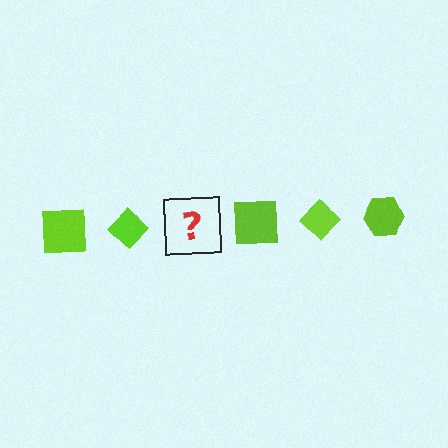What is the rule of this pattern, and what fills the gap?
The rule is that the pattern cycles through square, diamond, hexagon shapes in lime. The gap should be filled with a lime hexagon.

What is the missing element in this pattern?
The missing element is a lime hexagon.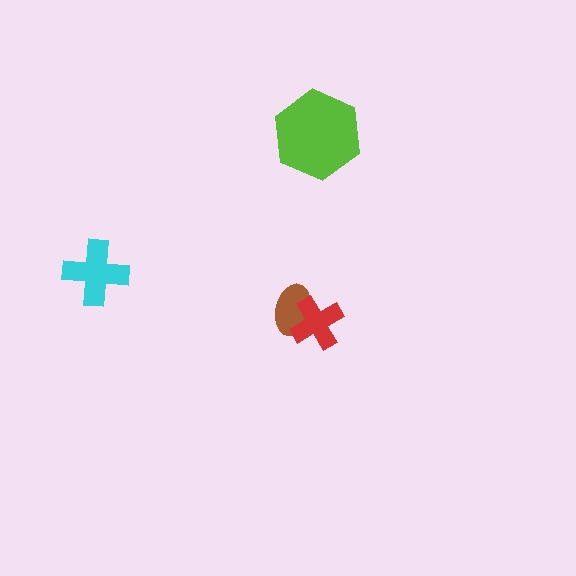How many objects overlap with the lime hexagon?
0 objects overlap with the lime hexagon.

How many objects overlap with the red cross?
1 object overlaps with the red cross.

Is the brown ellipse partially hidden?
Yes, it is partially covered by another shape.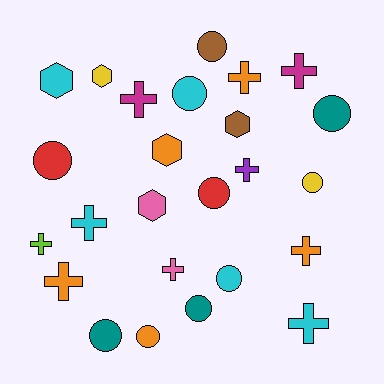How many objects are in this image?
There are 25 objects.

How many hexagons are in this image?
There are 5 hexagons.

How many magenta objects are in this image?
There are 2 magenta objects.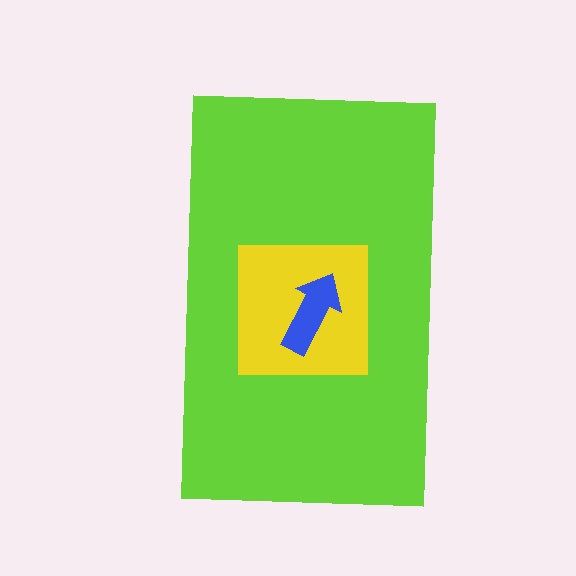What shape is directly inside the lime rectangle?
The yellow square.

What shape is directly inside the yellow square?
The blue arrow.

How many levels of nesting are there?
3.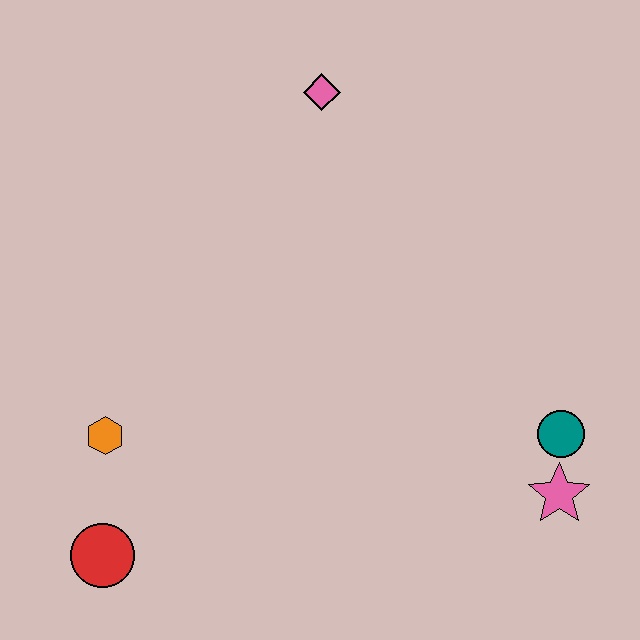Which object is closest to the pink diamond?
The orange hexagon is closest to the pink diamond.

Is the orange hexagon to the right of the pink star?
No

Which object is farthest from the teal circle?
The red circle is farthest from the teal circle.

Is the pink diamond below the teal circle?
No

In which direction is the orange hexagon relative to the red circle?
The orange hexagon is above the red circle.